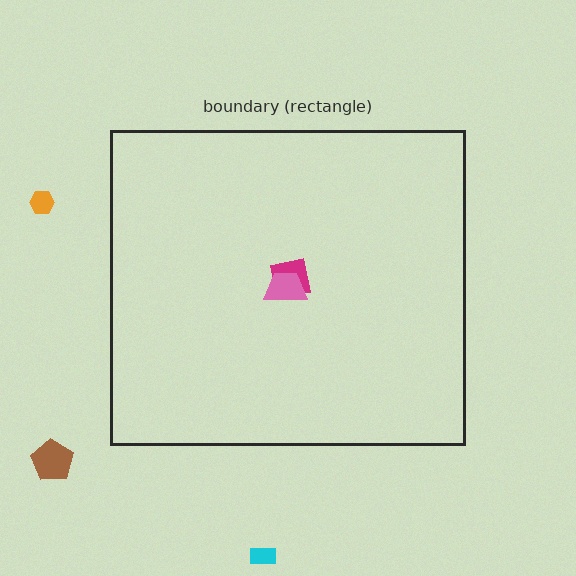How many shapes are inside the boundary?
2 inside, 3 outside.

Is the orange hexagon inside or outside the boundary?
Outside.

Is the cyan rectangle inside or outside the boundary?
Outside.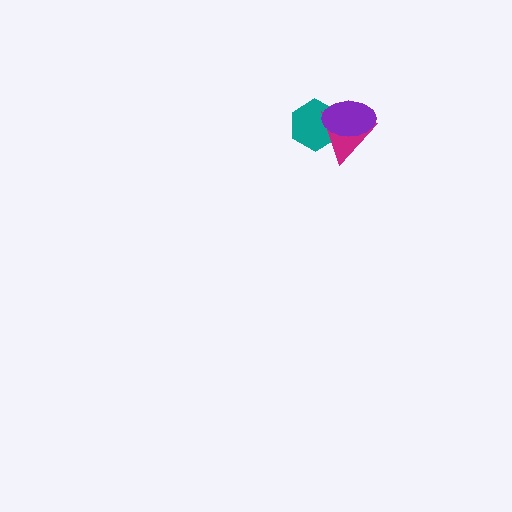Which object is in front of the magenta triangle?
The purple ellipse is in front of the magenta triangle.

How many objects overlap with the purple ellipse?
2 objects overlap with the purple ellipse.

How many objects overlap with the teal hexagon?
2 objects overlap with the teal hexagon.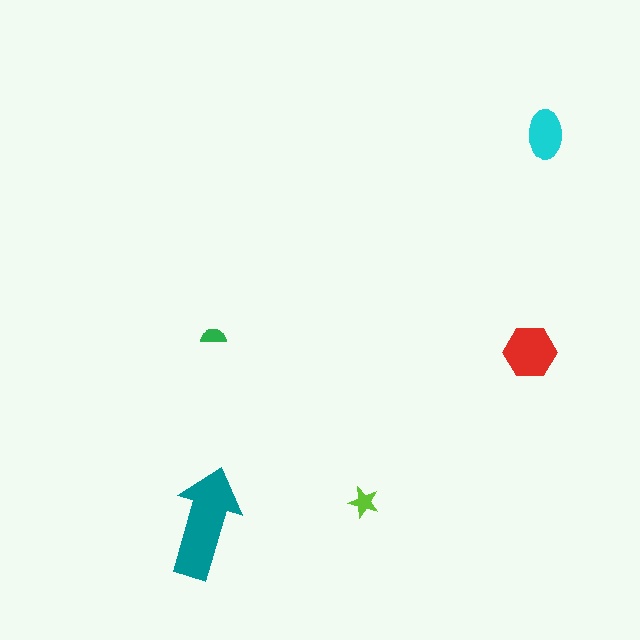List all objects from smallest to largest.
The green semicircle, the lime star, the cyan ellipse, the red hexagon, the teal arrow.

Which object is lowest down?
The teal arrow is bottommost.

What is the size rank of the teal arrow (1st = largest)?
1st.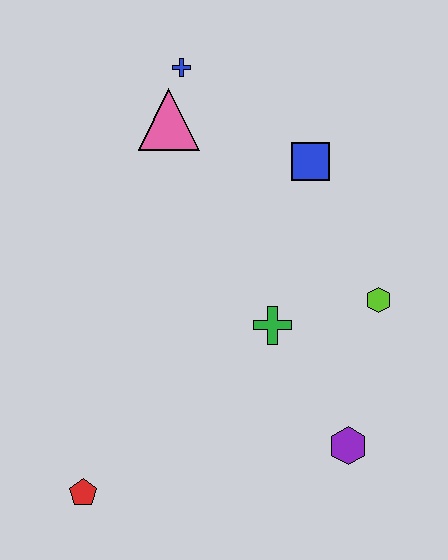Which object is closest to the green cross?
The lime hexagon is closest to the green cross.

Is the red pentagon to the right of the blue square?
No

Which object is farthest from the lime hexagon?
The red pentagon is farthest from the lime hexagon.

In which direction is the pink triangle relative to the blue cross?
The pink triangle is below the blue cross.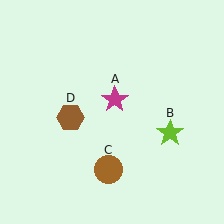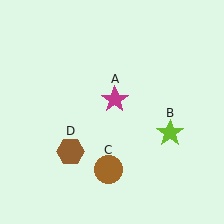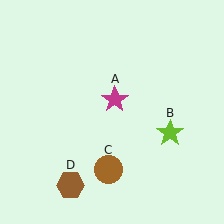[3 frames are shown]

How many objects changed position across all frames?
1 object changed position: brown hexagon (object D).